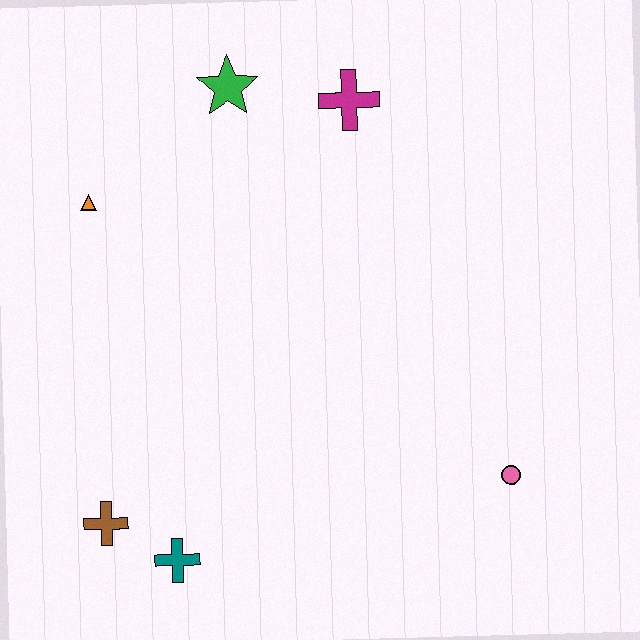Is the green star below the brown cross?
No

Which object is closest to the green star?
The magenta cross is closest to the green star.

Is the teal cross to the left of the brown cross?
No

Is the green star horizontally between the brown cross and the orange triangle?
No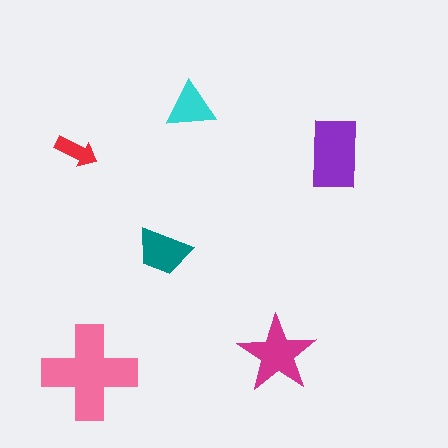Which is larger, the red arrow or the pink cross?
The pink cross.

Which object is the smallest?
The red arrow.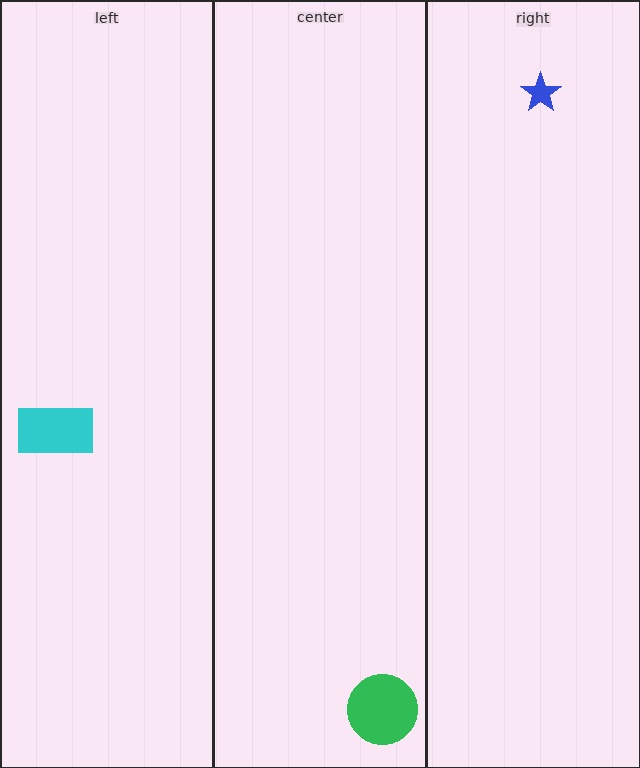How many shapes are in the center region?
1.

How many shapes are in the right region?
1.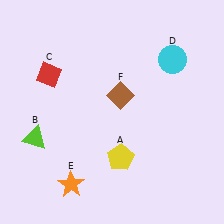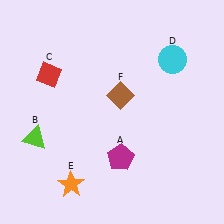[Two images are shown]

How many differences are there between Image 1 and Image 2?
There is 1 difference between the two images.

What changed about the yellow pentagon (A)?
In Image 1, A is yellow. In Image 2, it changed to magenta.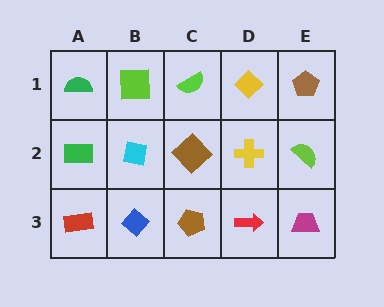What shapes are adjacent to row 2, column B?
A lime square (row 1, column B), a blue diamond (row 3, column B), a green rectangle (row 2, column A), a brown diamond (row 2, column C).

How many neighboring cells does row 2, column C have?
4.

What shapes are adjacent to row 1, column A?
A green rectangle (row 2, column A), a lime square (row 1, column B).